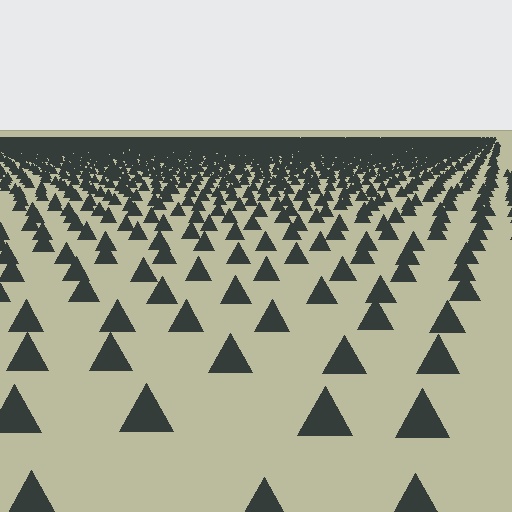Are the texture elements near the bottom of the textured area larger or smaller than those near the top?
Larger. Near the bottom, elements are closer to the viewer and appear at a bigger on-screen size.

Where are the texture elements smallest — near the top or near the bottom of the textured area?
Near the top.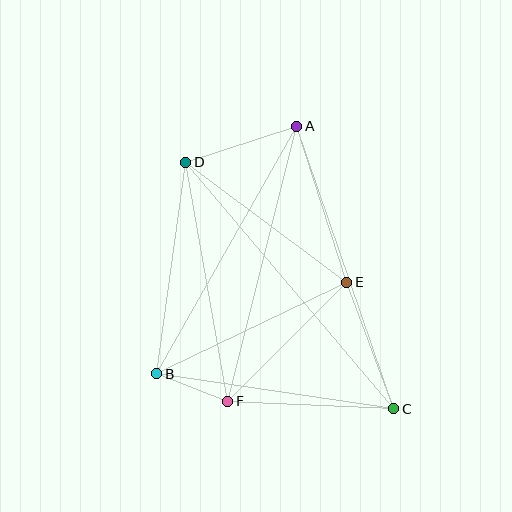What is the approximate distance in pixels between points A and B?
The distance between A and B is approximately 285 pixels.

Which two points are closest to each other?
Points B and F are closest to each other.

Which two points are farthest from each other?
Points C and D are farthest from each other.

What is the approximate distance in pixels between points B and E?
The distance between B and E is approximately 211 pixels.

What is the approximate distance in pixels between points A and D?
The distance between A and D is approximately 117 pixels.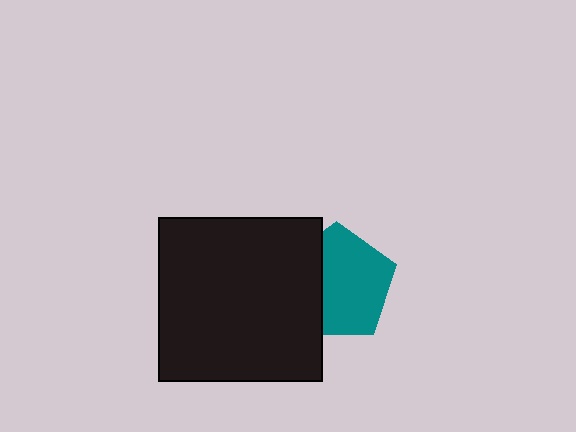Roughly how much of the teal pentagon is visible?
Most of it is visible (roughly 66%).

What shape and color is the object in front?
The object in front is a black square.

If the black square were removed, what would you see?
You would see the complete teal pentagon.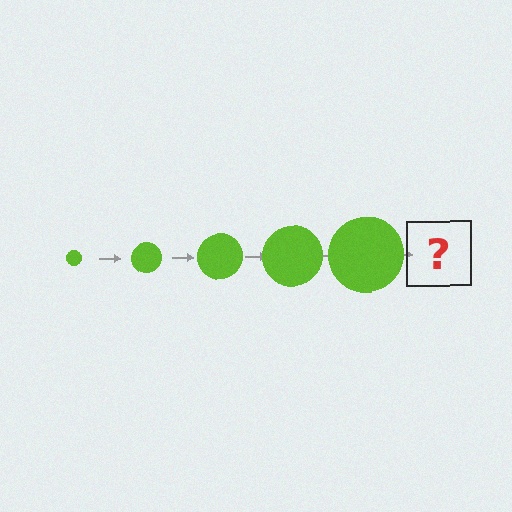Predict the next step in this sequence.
The next step is a lime circle, larger than the previous one.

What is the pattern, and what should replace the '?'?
The pattern is that the circle gets progressively larger each step. The '?' should be a lime circle, larger than the previous one.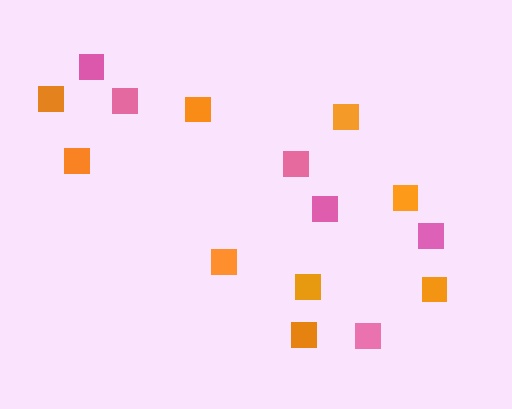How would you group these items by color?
There are 2 groups: one group of orange squares (9) and one group of pink squares (6).